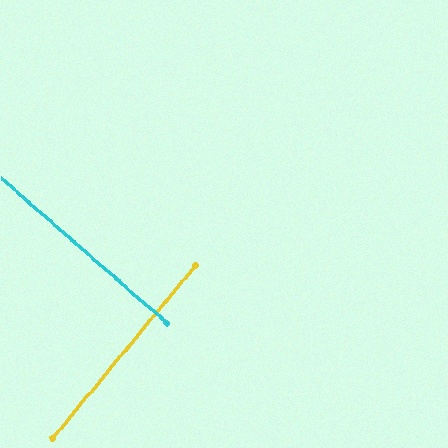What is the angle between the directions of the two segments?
Approximately 89 degrees.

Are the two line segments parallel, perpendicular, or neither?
Perpendicular — they meet at approximately 89°.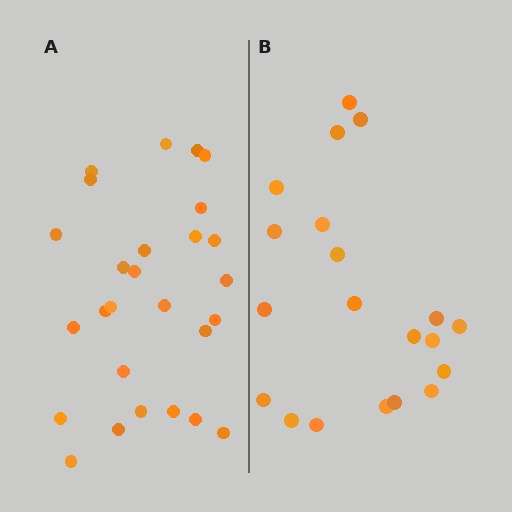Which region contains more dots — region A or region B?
Region A (the left region) has more dots.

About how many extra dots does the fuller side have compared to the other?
Region A has roughly 8 or so more dots than region B.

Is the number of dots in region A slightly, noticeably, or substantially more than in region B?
Region A has noticeably more, but not dramatically so. The ratio is roughly 1.4 to 1.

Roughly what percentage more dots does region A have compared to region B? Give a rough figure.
About 35% more.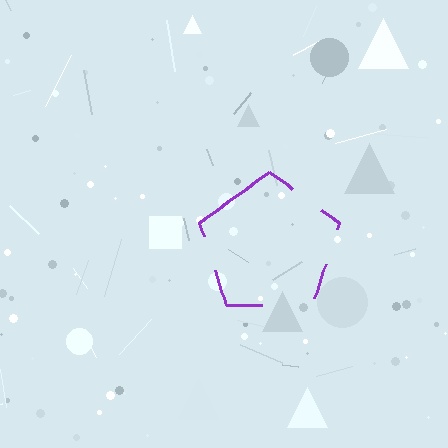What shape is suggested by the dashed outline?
The dashed outline suggests a pentagon.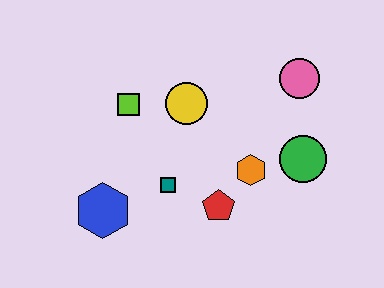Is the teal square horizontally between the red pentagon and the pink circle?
No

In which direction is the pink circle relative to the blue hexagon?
The pink circle is to the right of the blue hexagon.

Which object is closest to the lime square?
The yellow circle is closest to the lime square.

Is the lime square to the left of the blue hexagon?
No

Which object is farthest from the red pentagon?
The pink circle is farthest from the red pentagon.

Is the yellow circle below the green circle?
No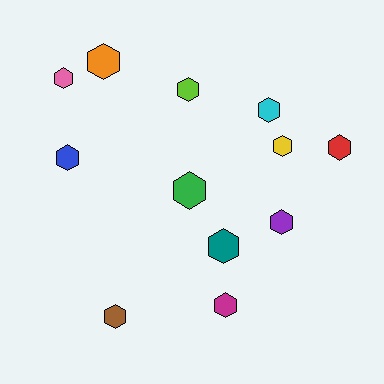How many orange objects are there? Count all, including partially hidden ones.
There is 1 orange object.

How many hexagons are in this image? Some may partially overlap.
There are 12 hexagons.